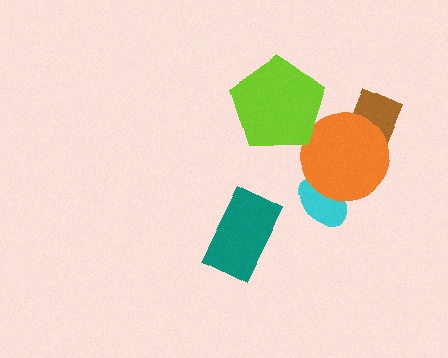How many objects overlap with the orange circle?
2 objects overlap with the orange circle.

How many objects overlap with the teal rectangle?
0 objects overlap with the teal rectangle.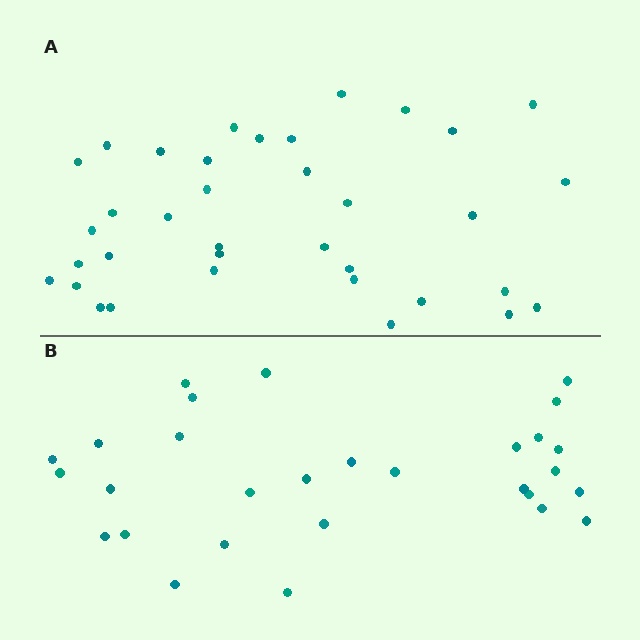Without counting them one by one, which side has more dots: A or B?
Region A (the top region) has more dots.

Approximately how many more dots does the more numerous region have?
Region A has roughly 8 or so more dots than region B.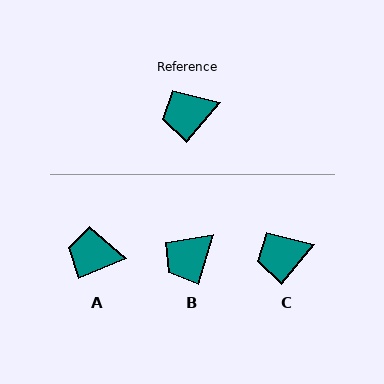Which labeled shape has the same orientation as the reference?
C.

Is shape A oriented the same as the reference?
No, it is off by about 27 degrees.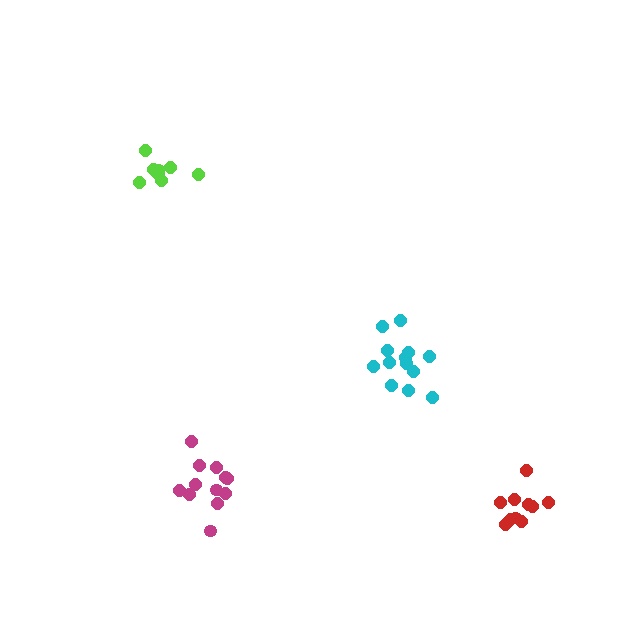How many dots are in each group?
Group 1: 8 dots, Group 2: 13 dots, Group 3: 10 dots, Group 4: 12 dots (43 total).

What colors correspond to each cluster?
The clusters are colored: lime, cyan, red, magenta.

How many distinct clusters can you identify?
There are 4 distinct clusters.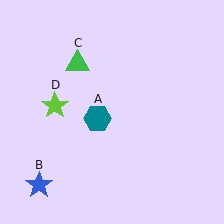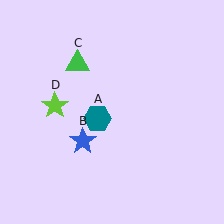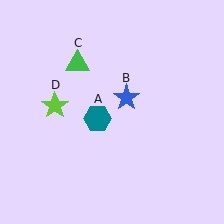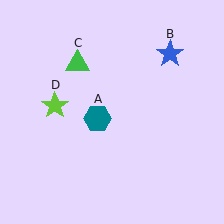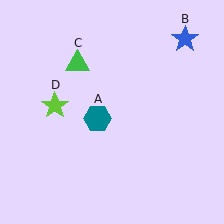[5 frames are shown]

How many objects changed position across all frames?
1 object changed position: blue star (object B).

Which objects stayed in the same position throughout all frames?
Teal hexagon (object A) and green triangle (object C) and lime star (object D) remained stationary.